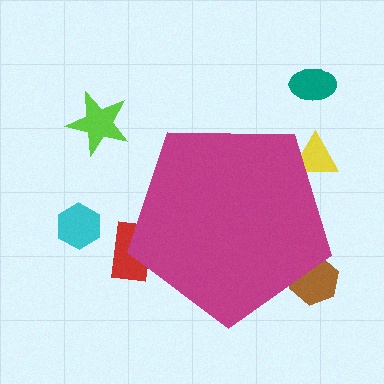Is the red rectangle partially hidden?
Yes, the red rectangle is partially hidden behind the magenta pentagon.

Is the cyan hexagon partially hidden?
No, the cyan hexagon is fully visible.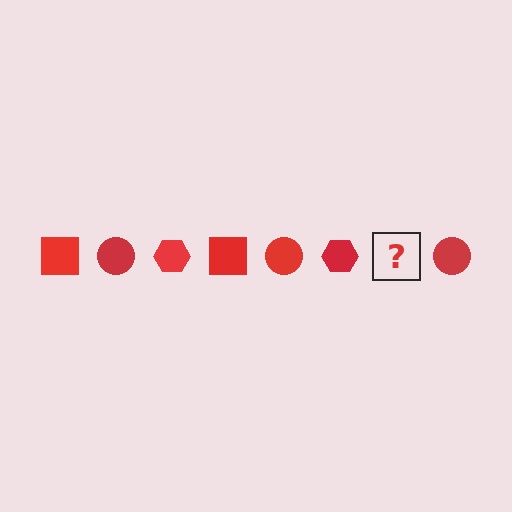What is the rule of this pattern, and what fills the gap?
The rule is that the pattern cycles through square, circle, hexagon shapes in red. The gap should be filled with a red square.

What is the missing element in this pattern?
The missing element is a red square.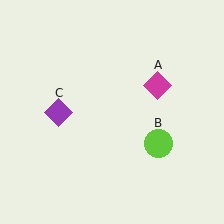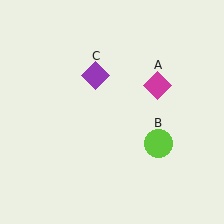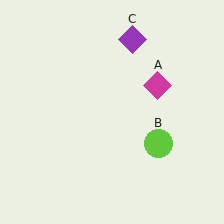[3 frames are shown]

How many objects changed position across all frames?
1 object changed position: purple diamond (object C).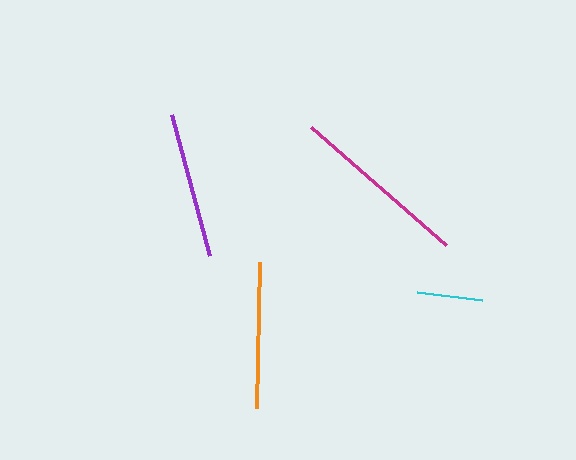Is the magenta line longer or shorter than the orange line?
The magenta line is longer than the orange line.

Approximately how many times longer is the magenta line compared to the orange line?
The magenta line is approximately 1.2 times the length of the orange line.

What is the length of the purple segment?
The purple segment is approximately 147 pixels long.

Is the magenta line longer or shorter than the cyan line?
The magenta line is longer than the cyan line.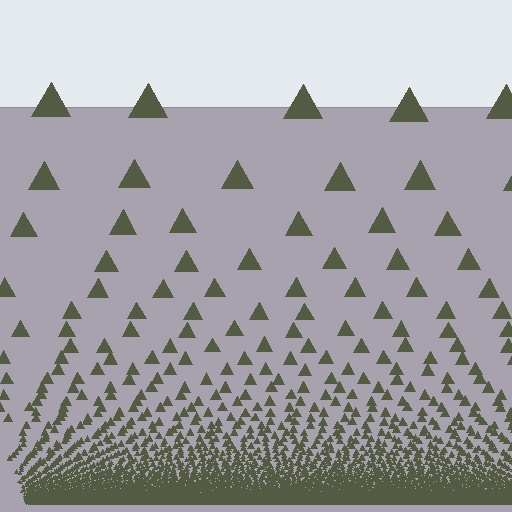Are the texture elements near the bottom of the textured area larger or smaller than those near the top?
Smaller. The gradient is inverted — elements near the bottom are smaller and denser.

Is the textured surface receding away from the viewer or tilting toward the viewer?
The surface appears to tilt toward the viewer. Texture elements get larger and sparser toward the top.